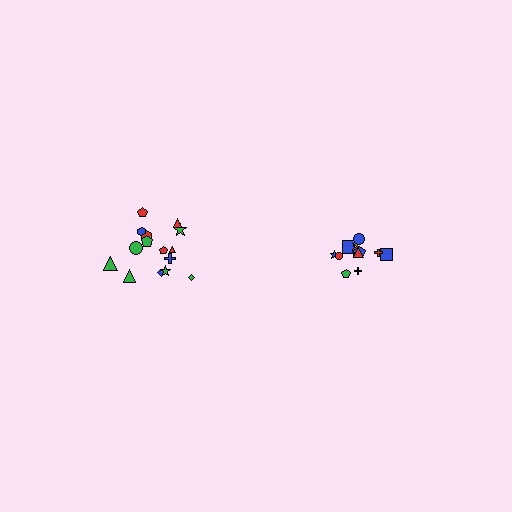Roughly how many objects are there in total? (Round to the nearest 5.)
Roughly 25 objects in total.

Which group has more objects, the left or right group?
The left group.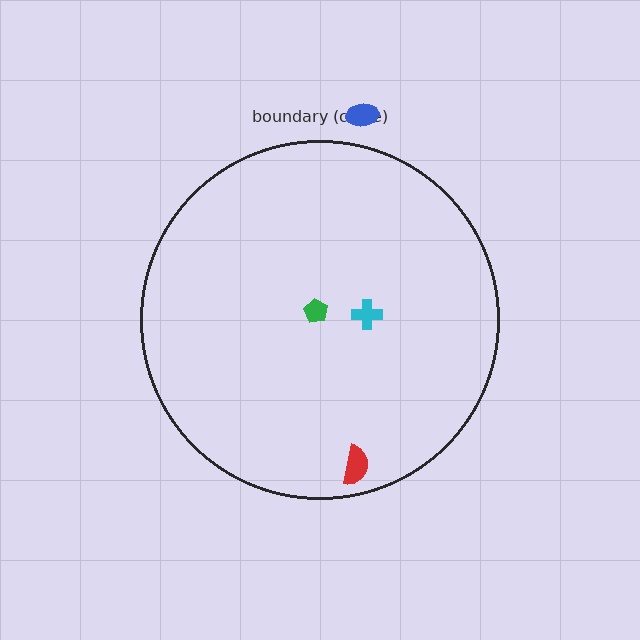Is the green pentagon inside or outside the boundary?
Inside.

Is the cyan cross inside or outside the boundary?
Inside.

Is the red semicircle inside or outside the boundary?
Inside.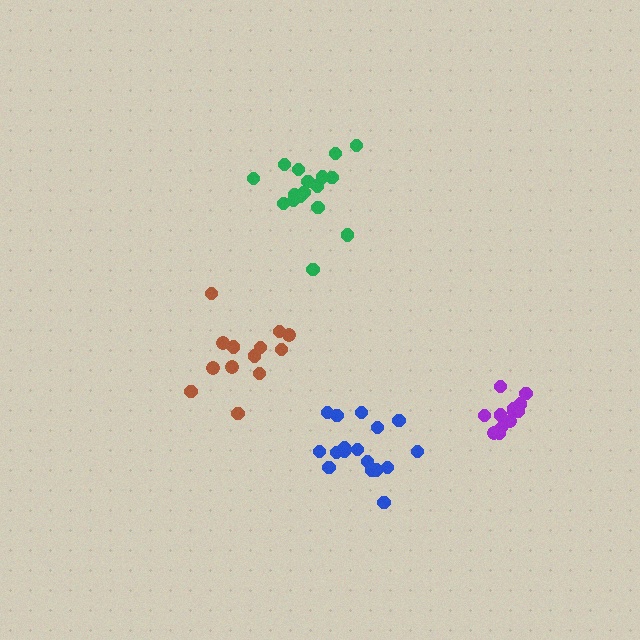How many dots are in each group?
Group 1: 17 dots, Group 2: 17 dots, Group 3: 13 dots, Group 4: 12 dots (59 total).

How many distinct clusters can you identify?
There are 4 distinct clusters.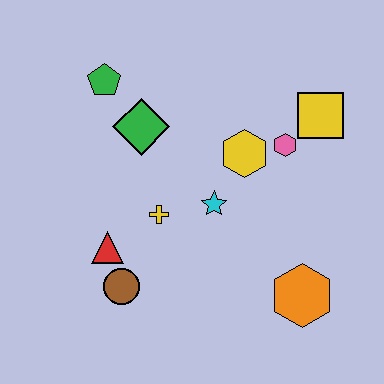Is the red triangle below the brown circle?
No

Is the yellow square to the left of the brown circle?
No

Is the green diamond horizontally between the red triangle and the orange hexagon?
Yes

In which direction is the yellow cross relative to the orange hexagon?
The yellow cross is to the left of the orange hexagon.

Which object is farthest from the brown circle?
The yellow square is farthest from the brown circle.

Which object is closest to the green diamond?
The green pentagon is closest to the green diamond.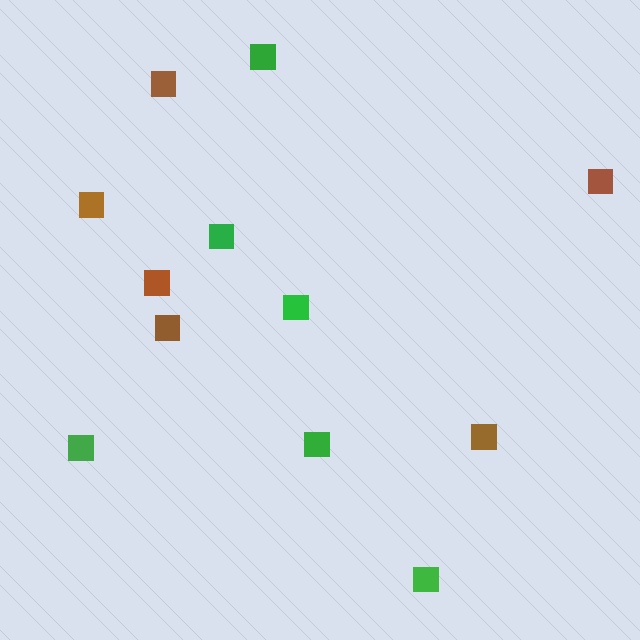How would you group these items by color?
There are 2 groups: one group of green squares (6) and one group of brown squares (6).